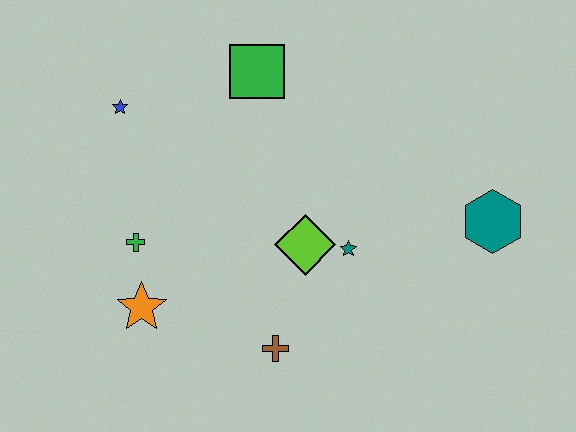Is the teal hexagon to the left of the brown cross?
No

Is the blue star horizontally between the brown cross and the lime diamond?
No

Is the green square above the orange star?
Yes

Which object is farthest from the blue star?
The teal hexagon is farthest from the blue star.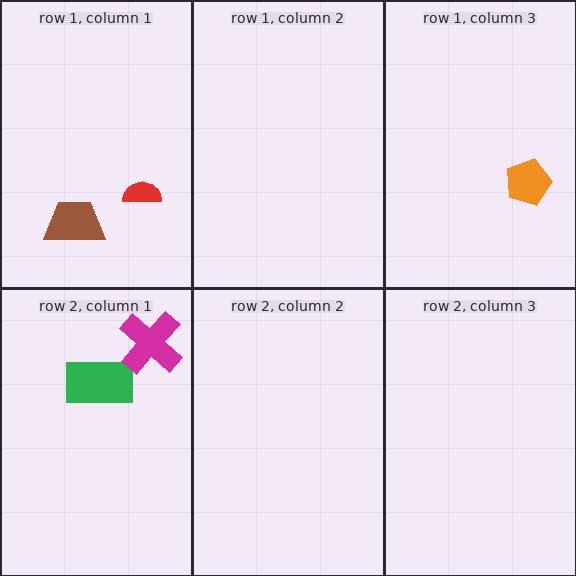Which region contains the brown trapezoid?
The row 1, column 1 region.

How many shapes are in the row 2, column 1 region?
2.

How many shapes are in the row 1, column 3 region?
1.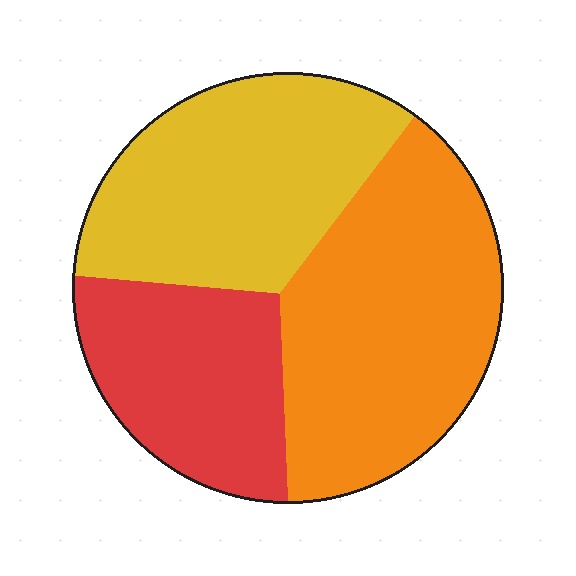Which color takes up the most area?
Orange, at roughly 40%.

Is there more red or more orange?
Orange.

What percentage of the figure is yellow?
Yellow takes up about one third (1/3) of the figure.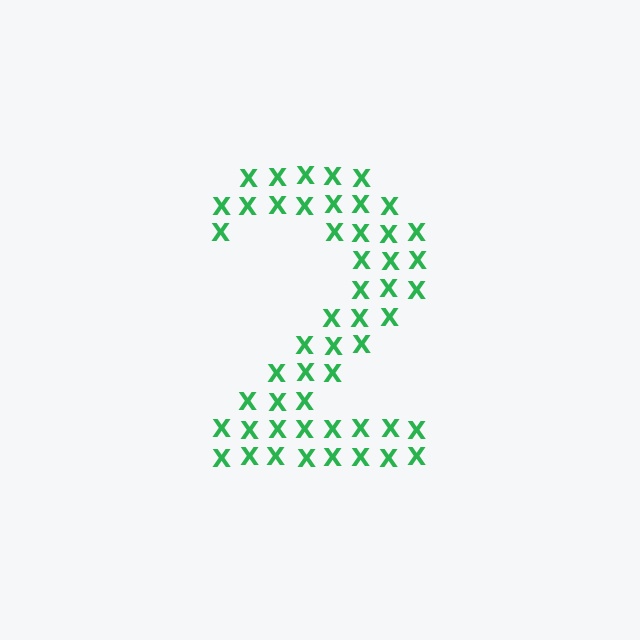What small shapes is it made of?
It is made of small letter X's.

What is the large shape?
The large shape is the digit 2.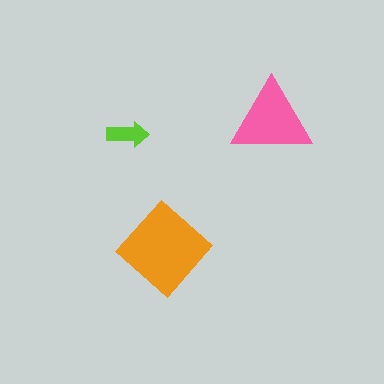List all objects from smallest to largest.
The lime arrow, the pink triangle, the orange diamond.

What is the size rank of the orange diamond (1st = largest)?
1st.